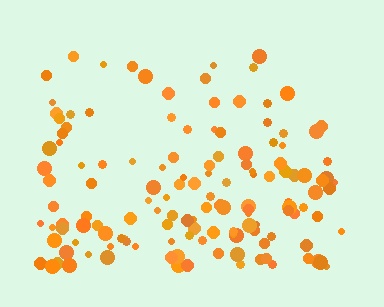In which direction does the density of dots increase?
From top to bottom, with the bottom side densest.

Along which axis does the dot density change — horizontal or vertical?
Vertical.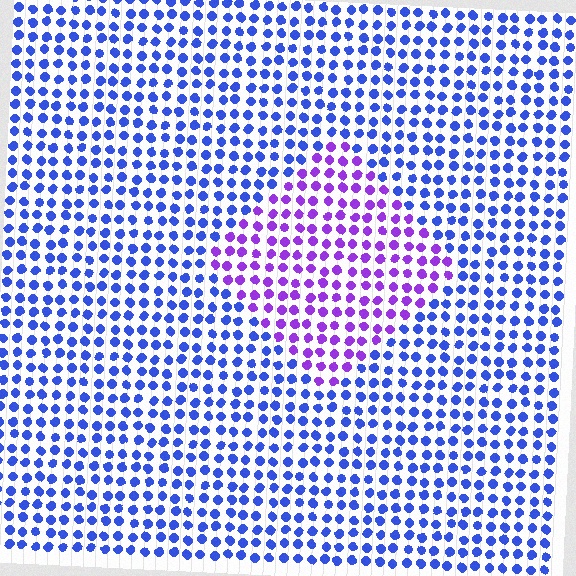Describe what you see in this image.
The image is filled with small blue elements in a uniform arrangement. A diamond-shaped region is visible where the elements are tinted to a slightly different hue, forming a subtle color boundary.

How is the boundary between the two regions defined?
The boundary is defined purely by a slight shift in hue (about 46 degrees). Spacing, size, and orientation are identical on both sides.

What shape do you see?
I see a diamond.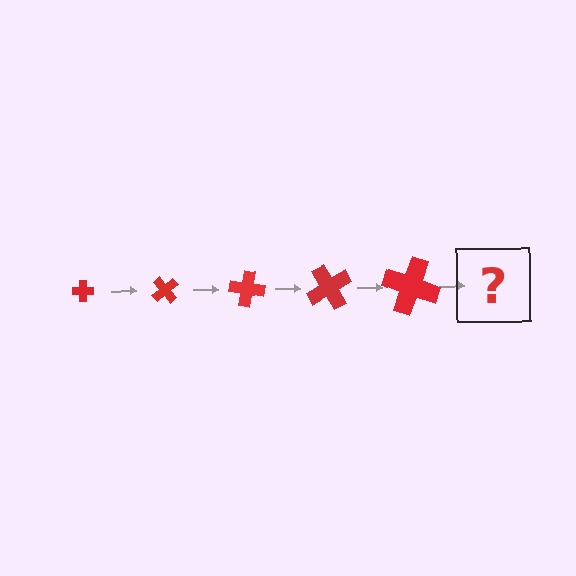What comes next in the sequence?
The next element should be a cross, larger than the previous one and rotated 250 degrees from the start.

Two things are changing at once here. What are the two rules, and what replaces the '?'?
The two rules are that the cross grows larger each step and it rotates 50 degrees each step. The '?' should be a cross, larger than the previous one and rotated 250 degrees from the start.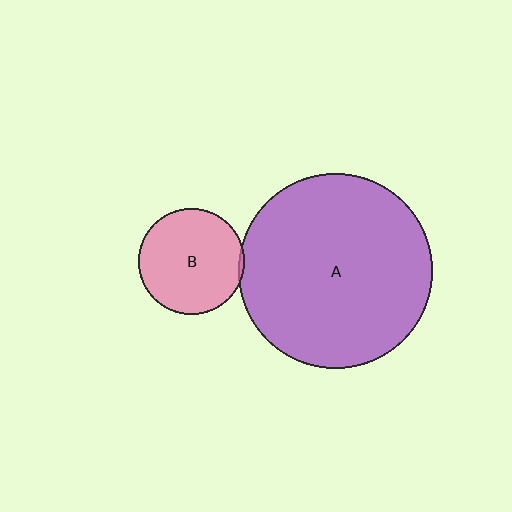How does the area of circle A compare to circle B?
Approximately 3.4 times.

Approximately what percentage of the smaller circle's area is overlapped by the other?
Approximately 5%.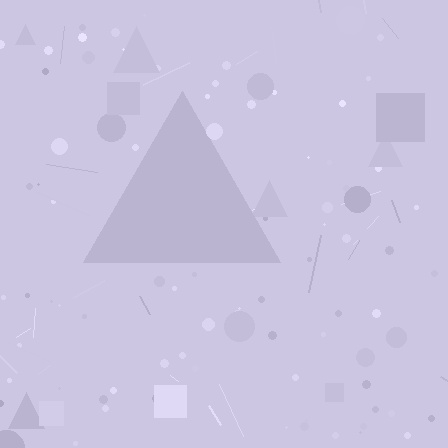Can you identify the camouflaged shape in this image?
The camouflaged shape is a triangle.